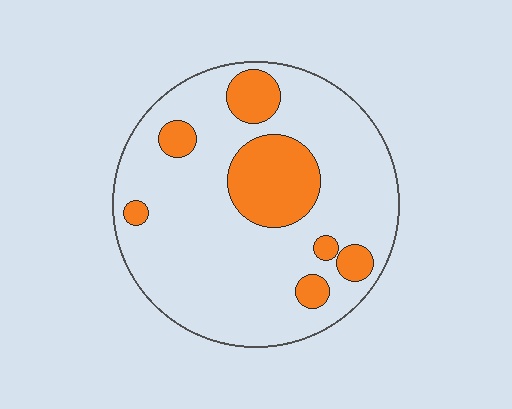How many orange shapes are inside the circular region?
7.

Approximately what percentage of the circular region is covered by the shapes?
Approximately 20%.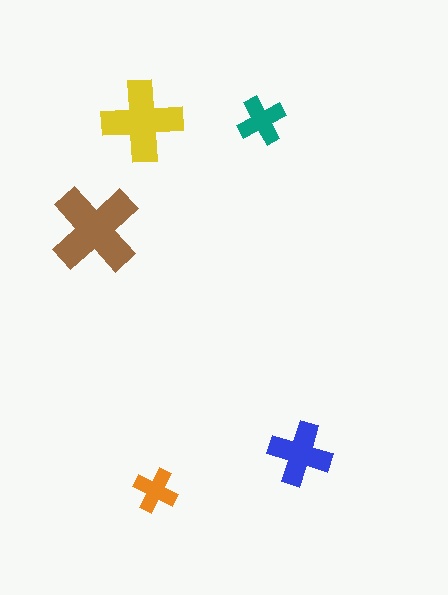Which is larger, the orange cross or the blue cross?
The blue one.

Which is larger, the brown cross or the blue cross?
The brown one.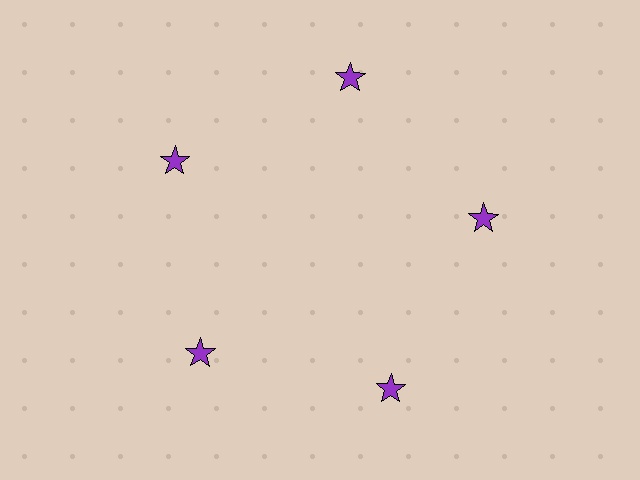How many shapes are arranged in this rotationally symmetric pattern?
There are 5 shapes, arranged in 5 groups of 1.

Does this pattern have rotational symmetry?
Yes, this pattern has 5-fold rotational symmetry. It looks the same after rotating 72 degrees around the center.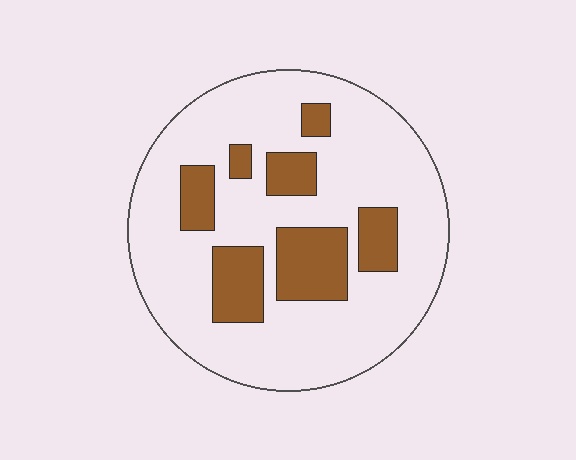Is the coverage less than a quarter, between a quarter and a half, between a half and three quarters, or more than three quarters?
Less than a quarter.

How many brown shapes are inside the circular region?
7.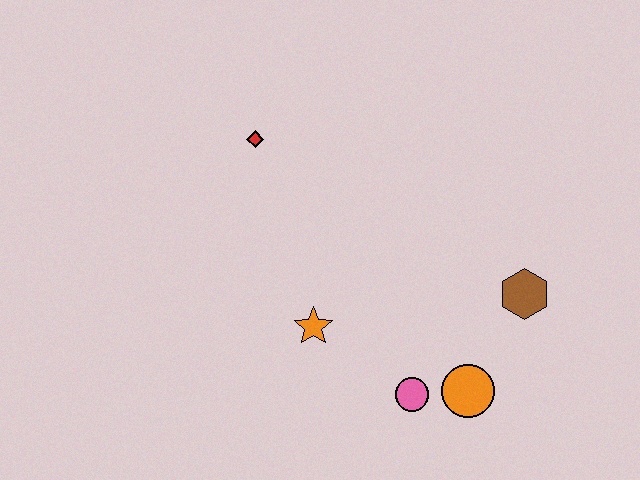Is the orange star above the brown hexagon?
No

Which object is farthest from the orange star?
The brown hexagon is farthest from the orange star.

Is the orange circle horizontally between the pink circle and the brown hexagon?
Yes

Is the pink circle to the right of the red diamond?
Yes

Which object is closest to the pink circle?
The orange circle is closest to the pink circle.